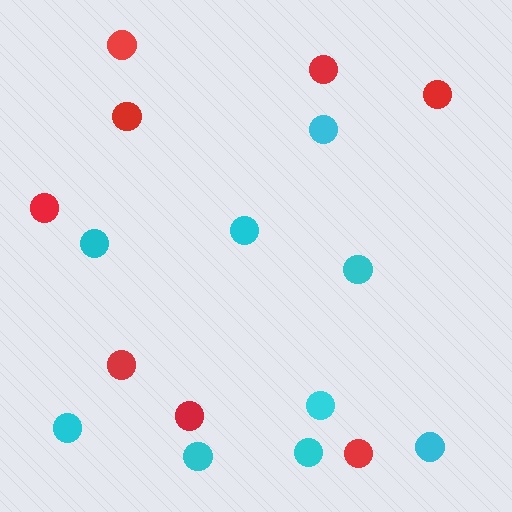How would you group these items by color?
There are 2 groups: one group of red circles (8) and one group of cyan circles (9).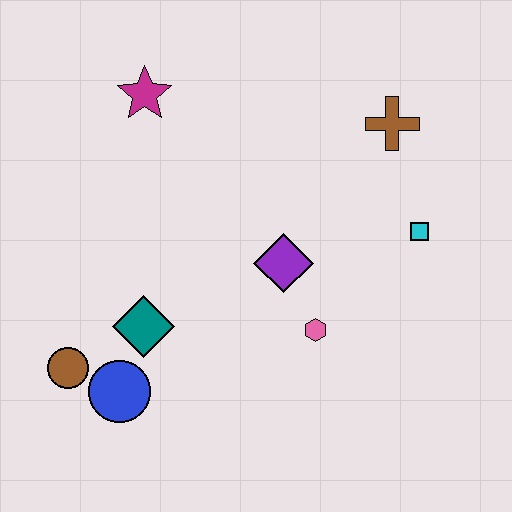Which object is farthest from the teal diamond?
The brown cross is farthest from the teal diamond.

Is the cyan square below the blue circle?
No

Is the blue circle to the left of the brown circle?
No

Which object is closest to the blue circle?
The brown circle is closest to the blue circle.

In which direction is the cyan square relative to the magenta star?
The cyan square is to the right of the magenta star.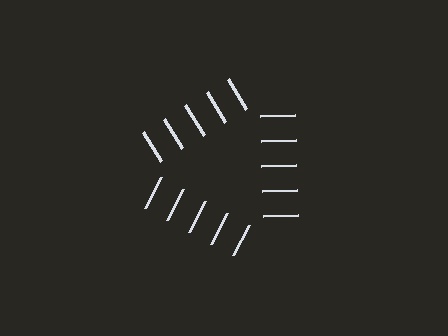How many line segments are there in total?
15 — 5 along each of the 3 edges.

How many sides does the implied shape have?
3 sides — the line-ends trace a triangle.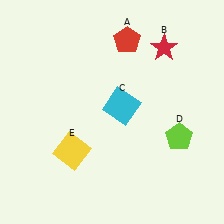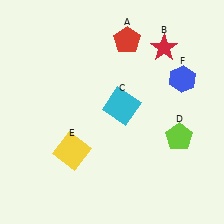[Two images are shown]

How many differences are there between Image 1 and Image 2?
There is 1 difference between the two images.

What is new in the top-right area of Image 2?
A blue hexagon (F) was added in the top-right area of Image 2.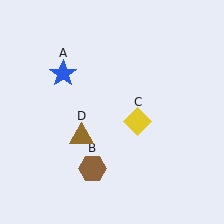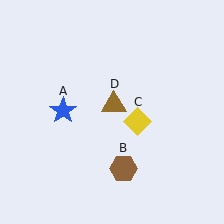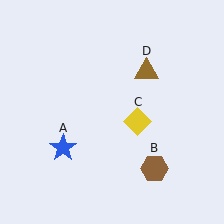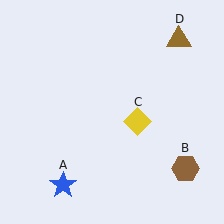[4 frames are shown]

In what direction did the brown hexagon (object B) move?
The brown hexagon (object B) moved right.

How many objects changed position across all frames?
3 objects changed position: blue star (object A), brown hexagon (object B), brown triangle (object D).